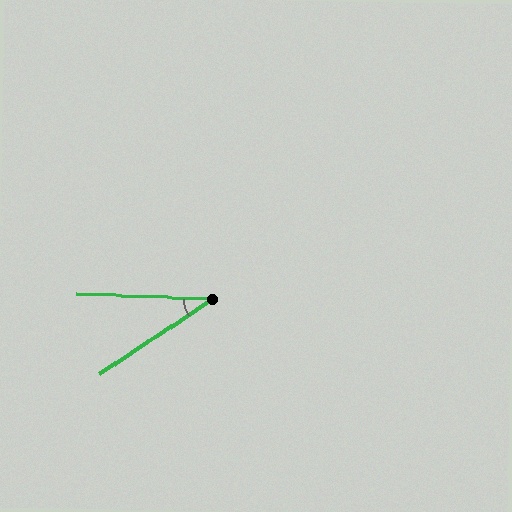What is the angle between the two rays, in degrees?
Approximately 36 degrees.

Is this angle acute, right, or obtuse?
It is acute.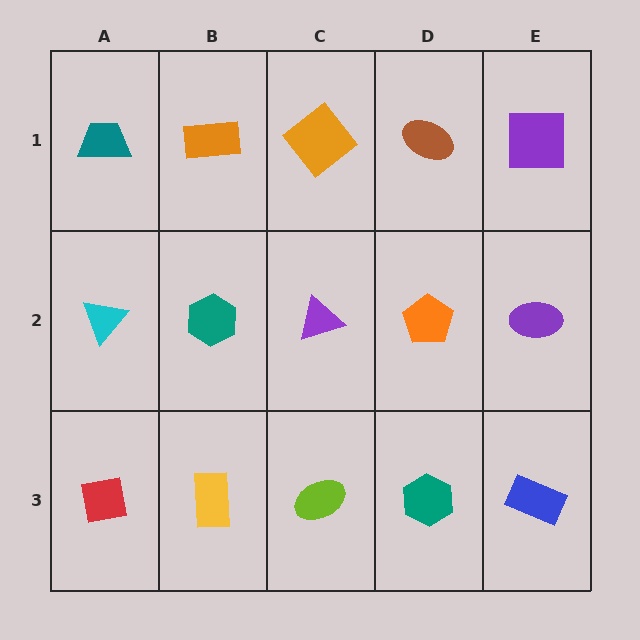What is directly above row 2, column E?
A purple square.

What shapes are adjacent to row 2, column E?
A purple square (row 1, column E), a blue rectangle (row 3, column E), an orange pentagon (row 2, column D).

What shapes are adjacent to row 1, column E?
A purple ellipse (row 2, column E), a brown ellipse (row 1, column D).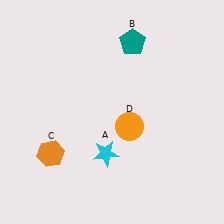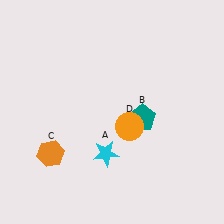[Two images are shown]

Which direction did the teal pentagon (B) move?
The teal pentagon (B) moved down.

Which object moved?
The teal pentagon (B) moved down.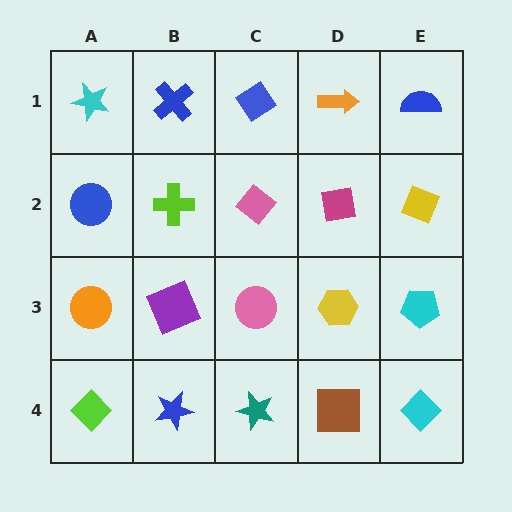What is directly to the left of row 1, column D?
A blue diamond.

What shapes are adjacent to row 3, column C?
A pink diamond (row 2, column C), a teal star (row 4, column C), a purple square (row 3, column B), a yellow hexagon (row 3, column D).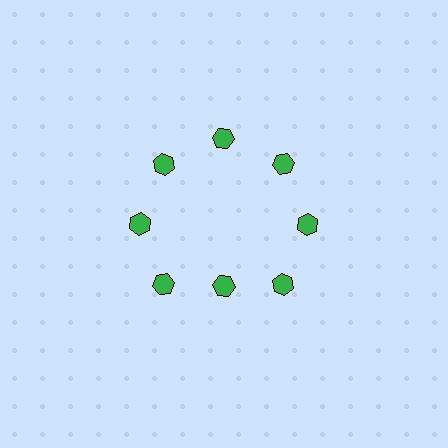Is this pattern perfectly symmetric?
No. The 8 green hexagons are arranged in a ring, but one element near the 6 o'clock position is pulled inward toward the center, breaking the 8-fold rotational symmetry.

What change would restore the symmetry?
The symmetry would be restored by moving it outward, back onto the ring so that all 8 hexagons sit at equal angles and equal distance from the center.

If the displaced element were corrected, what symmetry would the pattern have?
It would have 8-fold rotational symmetry — the pattern would map onto itself every 45 degrees.